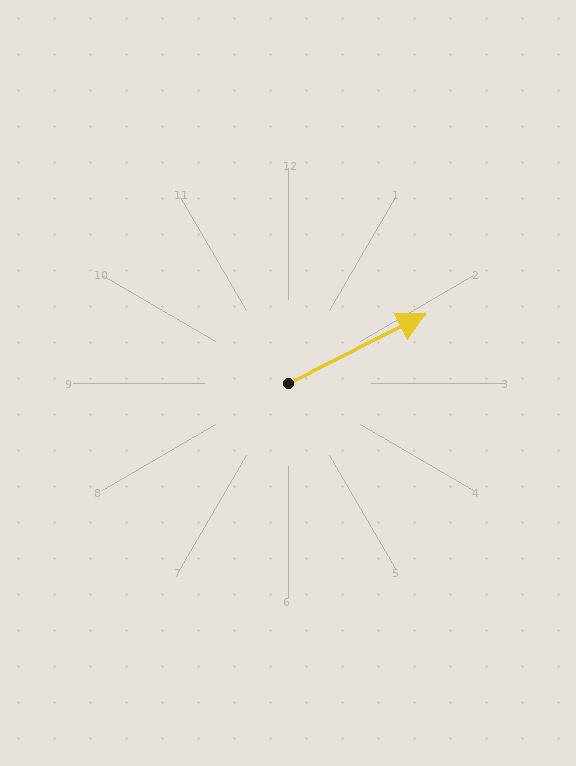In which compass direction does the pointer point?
Northeast.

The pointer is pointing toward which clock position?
Roughly 2 o'clock.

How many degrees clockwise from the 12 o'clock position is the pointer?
Approximately 63 degrees.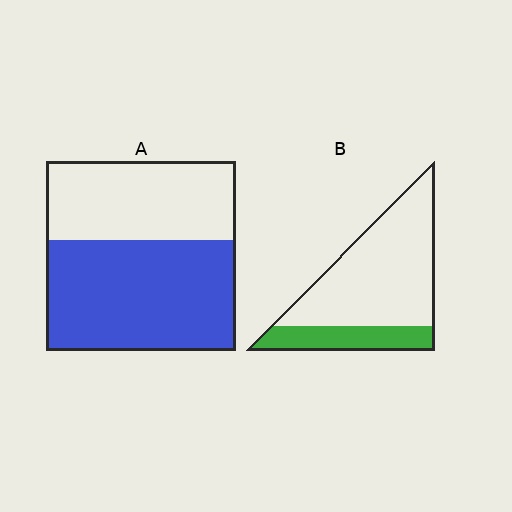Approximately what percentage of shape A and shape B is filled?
A is approximately 60% and B is approximately 25%.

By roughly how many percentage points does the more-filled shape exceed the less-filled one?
By roughly 35 percentage points (A over B).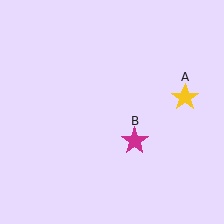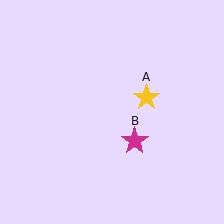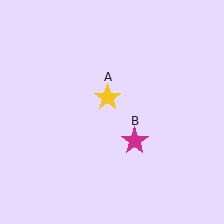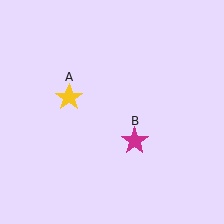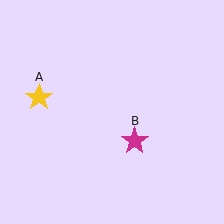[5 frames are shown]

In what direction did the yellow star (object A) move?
The yellow star (object A) moved left.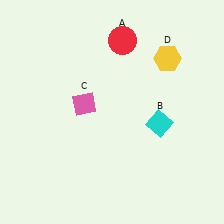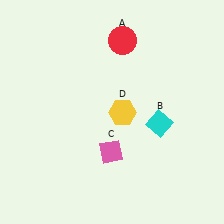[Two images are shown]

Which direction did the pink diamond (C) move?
The pink diamond (C) moved down.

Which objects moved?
The objects that moved are: the pink diamond (C), the yellow hexagon (D).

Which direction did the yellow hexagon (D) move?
The yellow hexagon (D) moved down.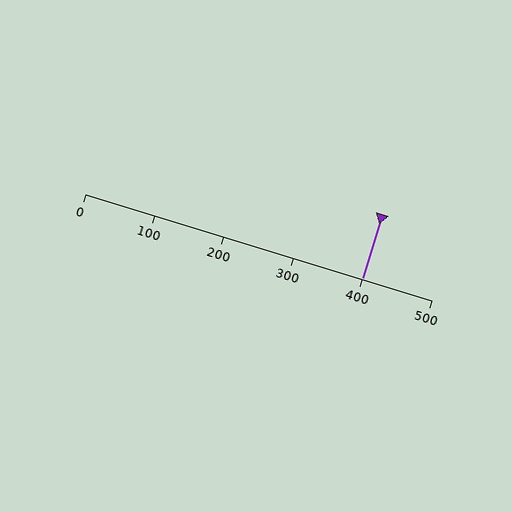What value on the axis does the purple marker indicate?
The marker indicates approximately 400.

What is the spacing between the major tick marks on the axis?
The major ticks are spaced 100 apart.